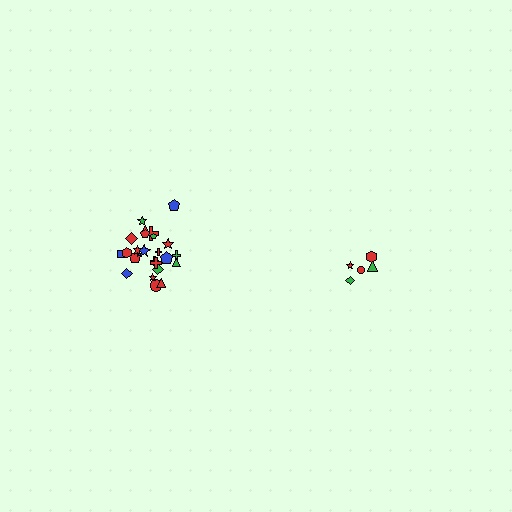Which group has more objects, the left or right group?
The left group.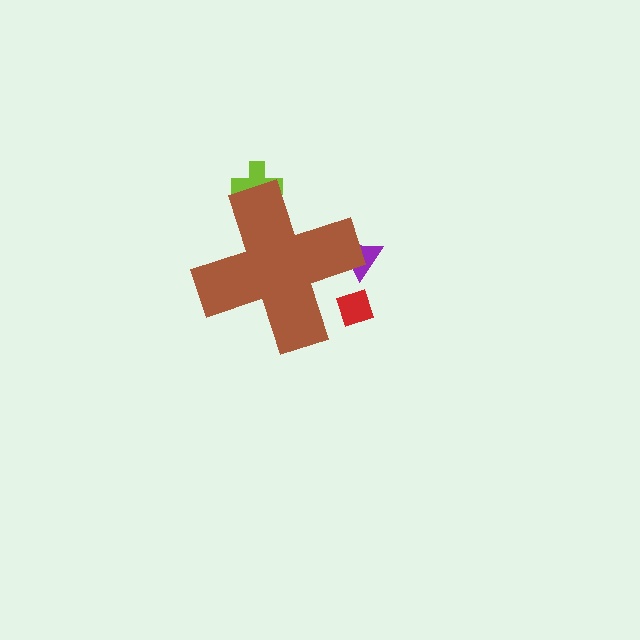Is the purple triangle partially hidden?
Yes, the purple triangle is partially hidden behind the brown cross.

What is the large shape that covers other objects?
A brown cross.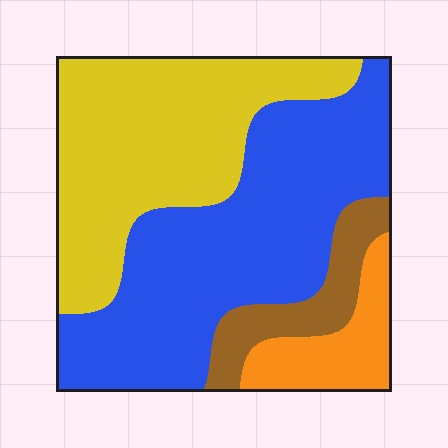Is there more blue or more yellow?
Blue.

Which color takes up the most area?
Blue, at roughly 45%.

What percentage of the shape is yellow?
Yellow takes up about three eighths (3/8) of the shape.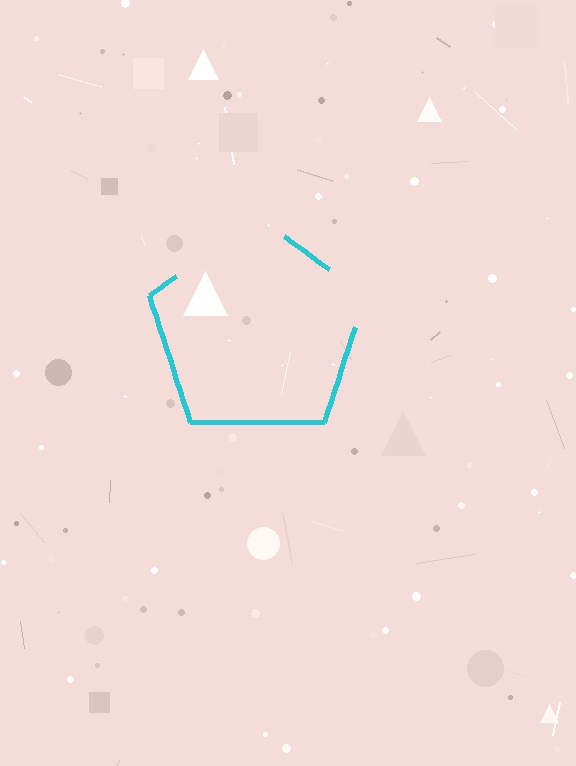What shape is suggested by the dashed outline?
The dashed outline suggests a pentagon.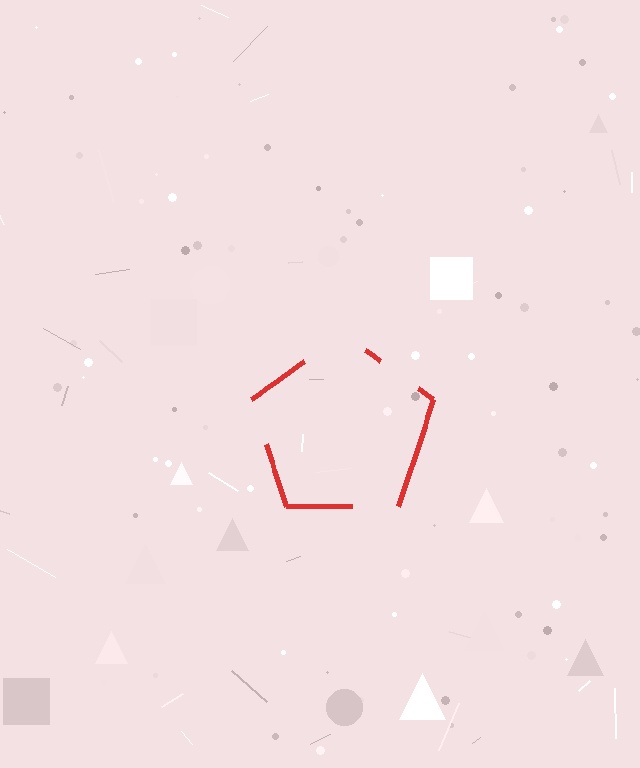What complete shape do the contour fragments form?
The contour fragments form a pentagon.